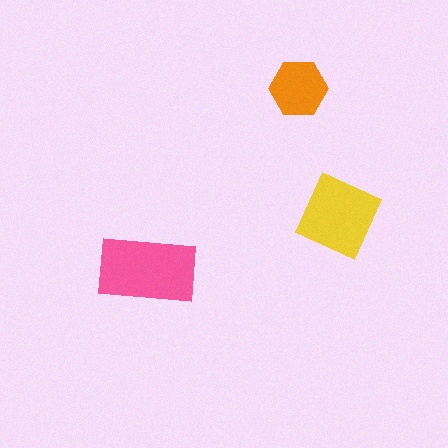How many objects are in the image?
There are 3 objects in the image.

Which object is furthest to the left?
The pink rectangle is leftmost.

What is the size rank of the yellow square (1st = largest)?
2nd.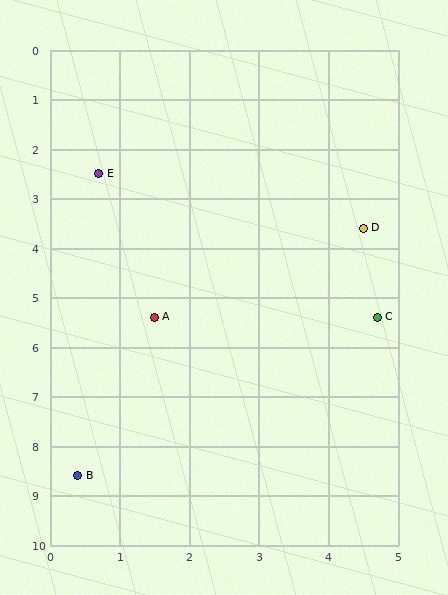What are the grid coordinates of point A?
Point A is at approximately (1.5, 5.4).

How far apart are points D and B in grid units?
Points D and B are about 6.5 grid units apart.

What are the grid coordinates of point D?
Point D is at approximately (4.5, 3.6).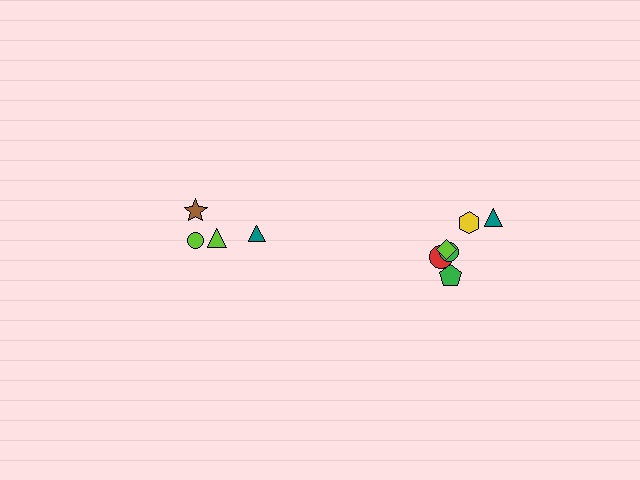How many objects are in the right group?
There are 6 objects.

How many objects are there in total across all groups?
There are 10 objects.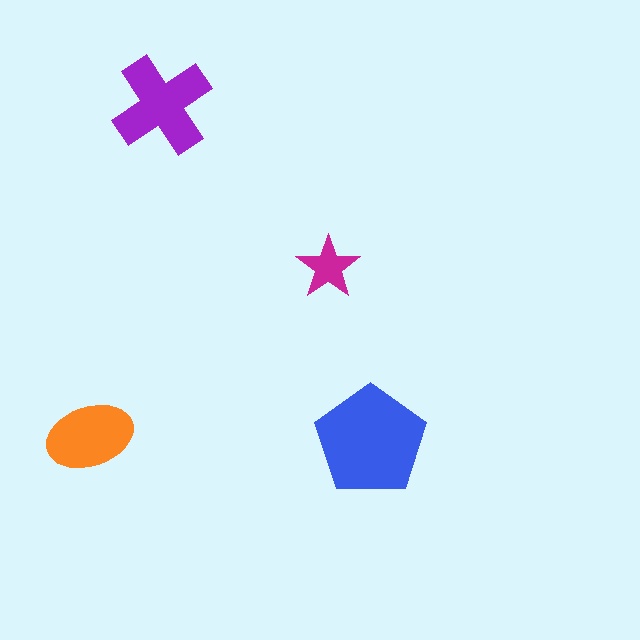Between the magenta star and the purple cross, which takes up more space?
The purple cross.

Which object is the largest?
The blue pentagon.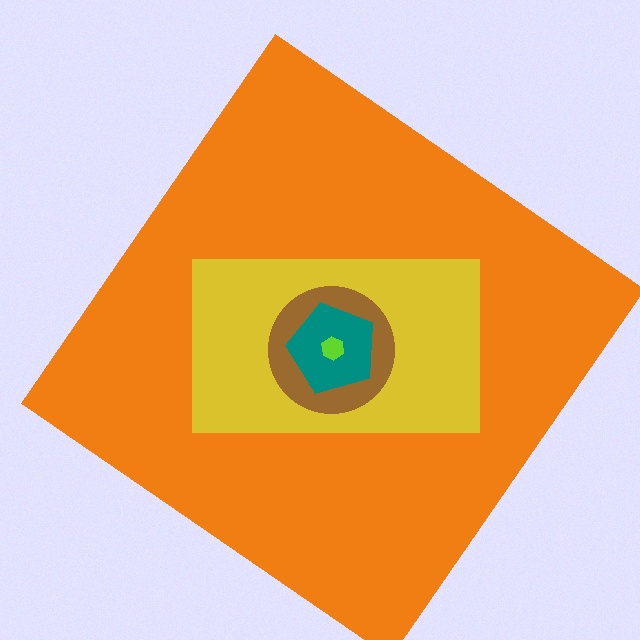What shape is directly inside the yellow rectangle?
The brown circle.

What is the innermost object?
The lime hexagon.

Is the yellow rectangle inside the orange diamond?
Yes.